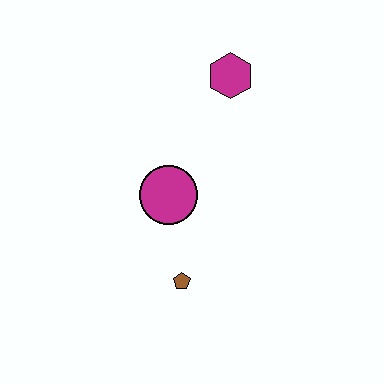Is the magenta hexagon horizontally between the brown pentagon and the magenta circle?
No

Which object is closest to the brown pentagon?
The magenta circle is closest to the brown pentagon.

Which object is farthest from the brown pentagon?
The magenta hexagon is farthest from the brown pentagon.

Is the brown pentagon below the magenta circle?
Yes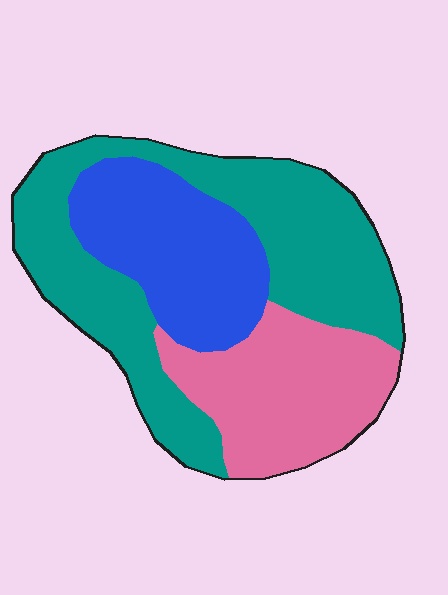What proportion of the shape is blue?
Blue takes up about one quarter (1/4) of the shape.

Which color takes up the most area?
Teal, at roughly 45%.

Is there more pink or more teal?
Teal.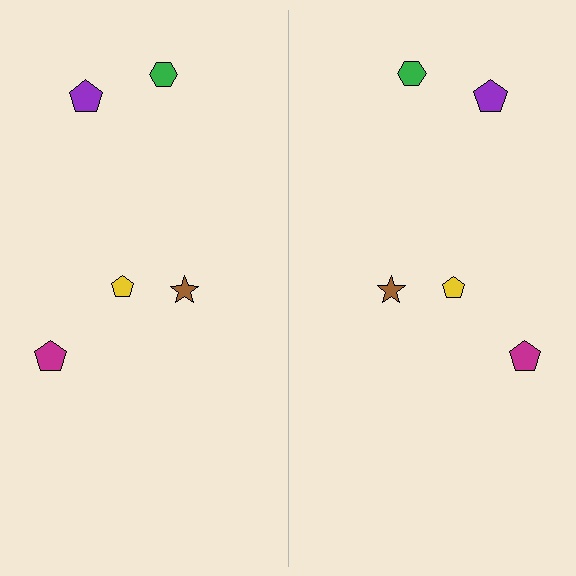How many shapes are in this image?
There are 10 shapes in this image.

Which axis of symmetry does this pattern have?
The pattern has a vertical axis of symmetry running through the center of the image.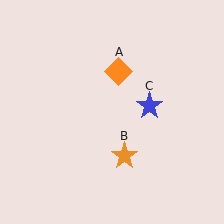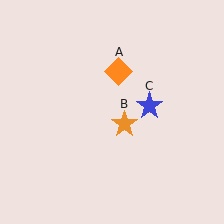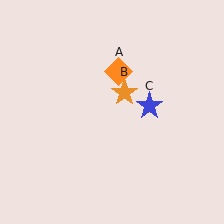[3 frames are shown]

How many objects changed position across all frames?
1 object changed position: orange star (object B).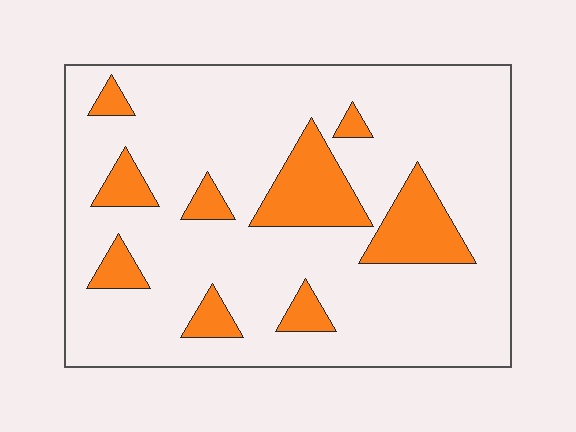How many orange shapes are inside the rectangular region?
9.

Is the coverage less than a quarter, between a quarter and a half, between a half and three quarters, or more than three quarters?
Less than a quarter.